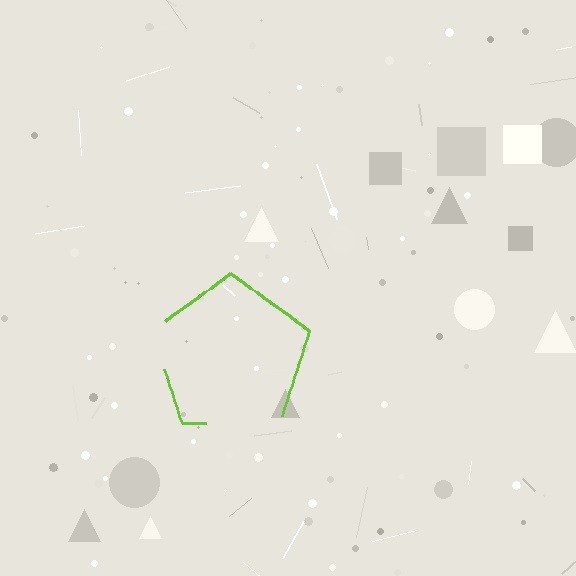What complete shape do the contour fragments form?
The contour fragments form a pentagon.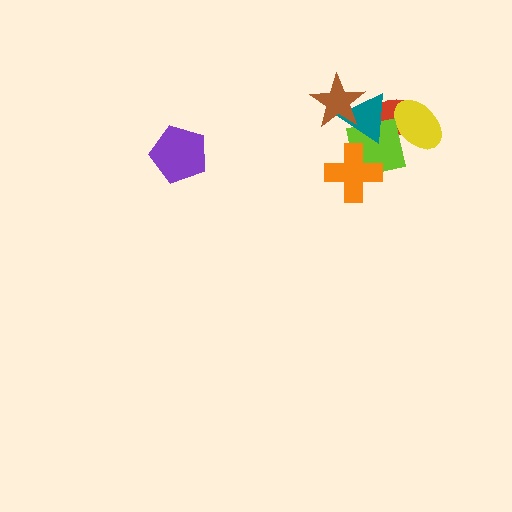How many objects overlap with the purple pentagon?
0 objects overlap with the purple pentagon.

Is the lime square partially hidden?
Yes, it is partially covered by another shape.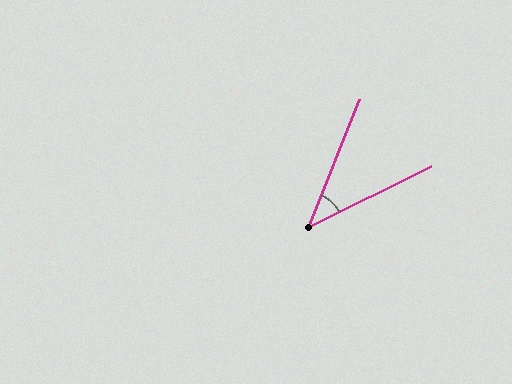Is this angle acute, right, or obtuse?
It is acute.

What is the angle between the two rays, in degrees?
Approximately 42 degrees.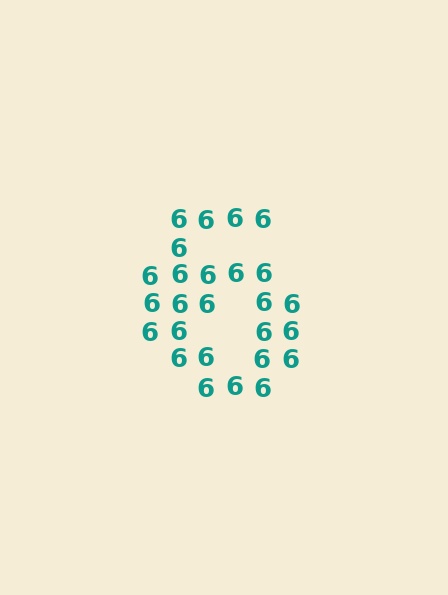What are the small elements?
The small elements are digit 6's.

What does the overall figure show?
The overall figure shows the digit 6.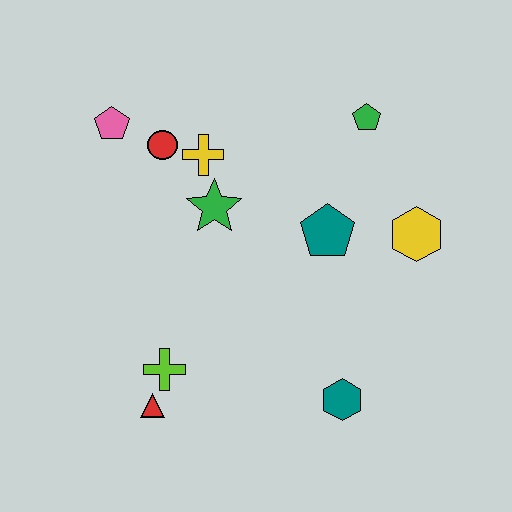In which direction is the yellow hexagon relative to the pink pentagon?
The yellow hexagon is to the right of the pink pentagon.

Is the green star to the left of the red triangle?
No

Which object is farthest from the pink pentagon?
The teal hexagon is farthest from the pink pentagon.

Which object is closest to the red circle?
The yellow cross is closest to the red circle.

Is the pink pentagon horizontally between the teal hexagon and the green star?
No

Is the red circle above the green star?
Yes